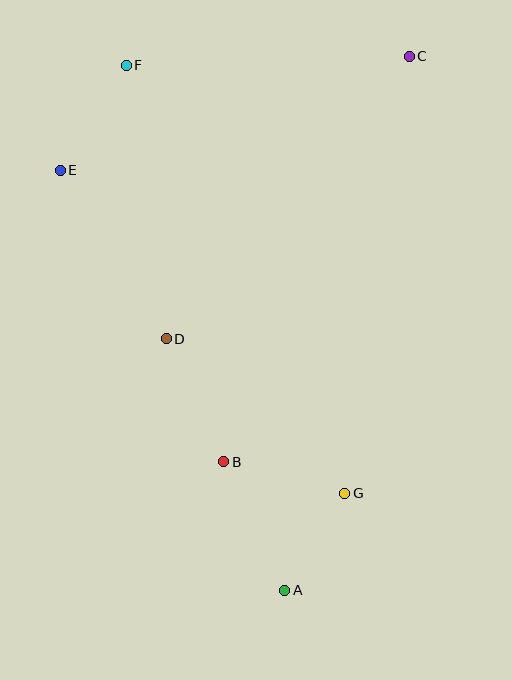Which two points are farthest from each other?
Points A and F are farthest from each other.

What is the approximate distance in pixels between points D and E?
The distance between D and E is approximately 199 pixels.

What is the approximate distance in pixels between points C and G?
The distance between C and G is approximately 441 pixels.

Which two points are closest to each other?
Points A and G are closest to each other.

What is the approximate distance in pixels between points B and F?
The distance between B and F is approximately 408 pixels.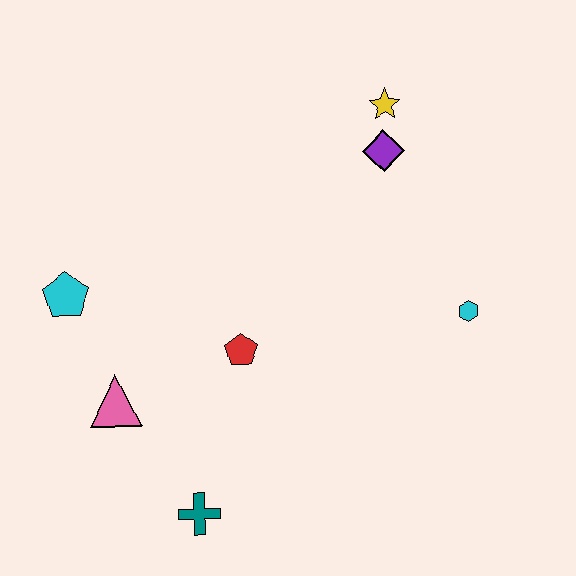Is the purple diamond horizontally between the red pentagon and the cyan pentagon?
No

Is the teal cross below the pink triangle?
Yes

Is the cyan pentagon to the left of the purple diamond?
Yes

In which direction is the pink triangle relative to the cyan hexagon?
The pink triangle is to the left of the cyan hexagon.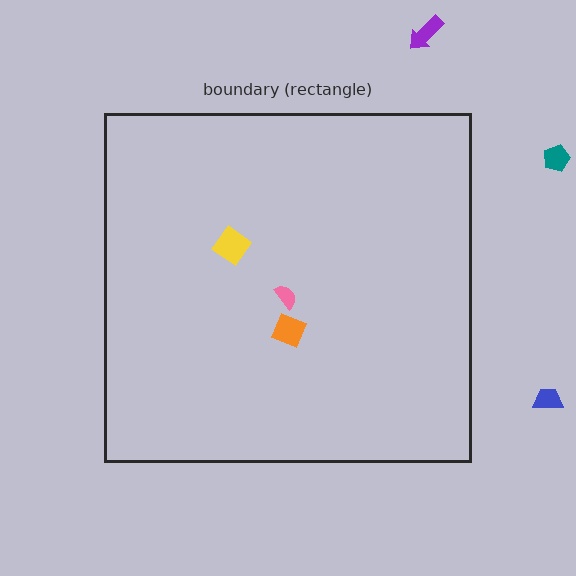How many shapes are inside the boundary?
3 inside, 3 outside.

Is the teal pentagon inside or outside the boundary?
Outside.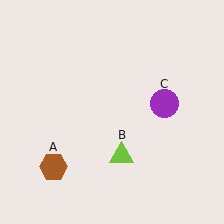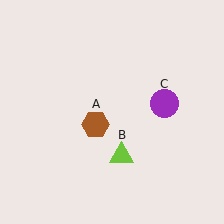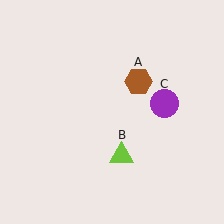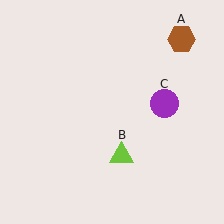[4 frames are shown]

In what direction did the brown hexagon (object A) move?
The brown hexagon (object A) moved up and to the right.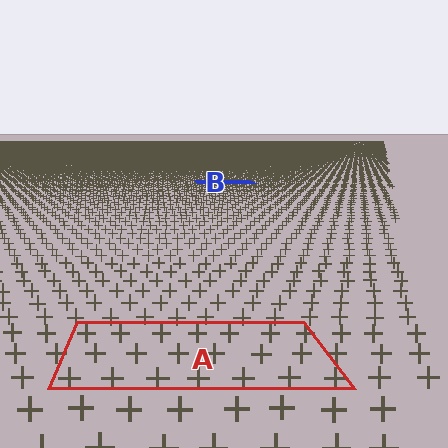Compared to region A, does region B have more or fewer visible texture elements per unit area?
Region B has more texture elements per unit area — they are packed more densely because it is farther away.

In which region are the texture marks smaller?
The texture marks are smaller in region B, because it is farther away.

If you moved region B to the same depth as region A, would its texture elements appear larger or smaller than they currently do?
They would appear larger. At a closer depth, the same texture elements are projected at a bigger on-screen size.